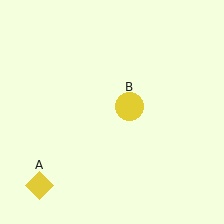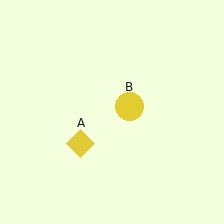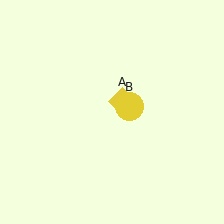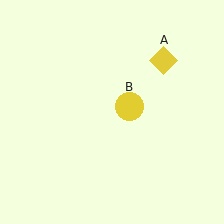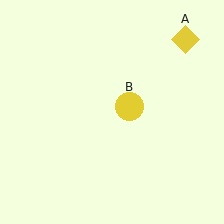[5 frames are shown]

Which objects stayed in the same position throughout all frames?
Yellow circle (object B) remained stationary.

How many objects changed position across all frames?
1 object changed position: yellow diamond (object A).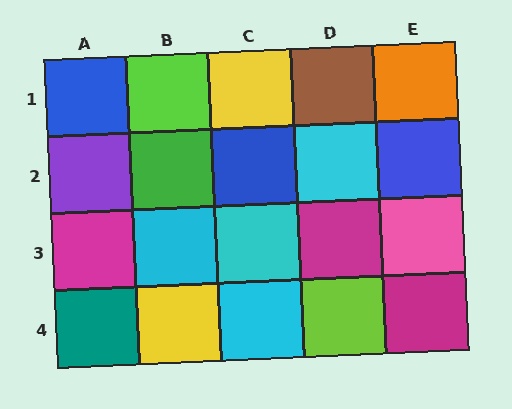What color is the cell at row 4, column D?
Lime.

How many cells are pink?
1 cell is pink.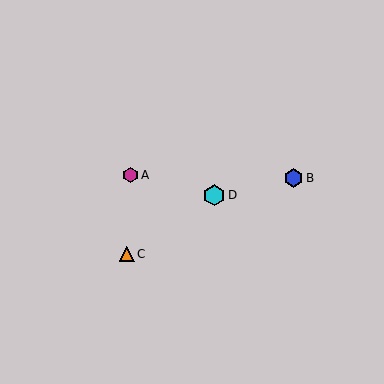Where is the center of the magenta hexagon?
The center of the magenta hexagon is at (131, 175).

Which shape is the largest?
The cyan hexagon (labeled D) is the largest.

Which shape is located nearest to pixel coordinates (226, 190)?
The cyan hexagon (labeled D) at (214, 195) is nearest to that location.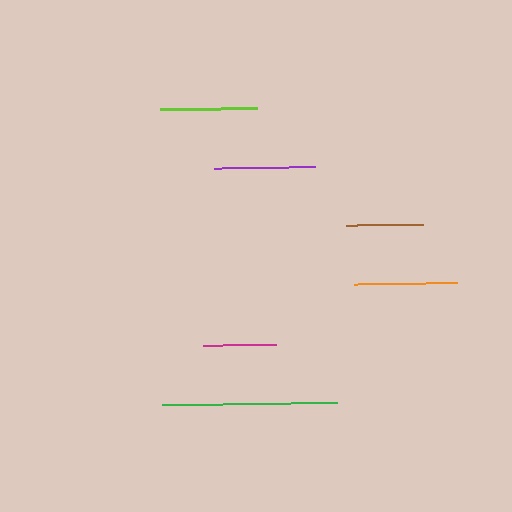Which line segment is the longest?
The green line is the longest at approximately 175 pixels.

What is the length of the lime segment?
The lime segment is approximately 97 pixels long.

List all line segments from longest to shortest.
From longest to shortest: green, orange, purple, lime, brown, magenta.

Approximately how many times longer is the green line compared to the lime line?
The green line is approximately 1.8 times the length of the lime line.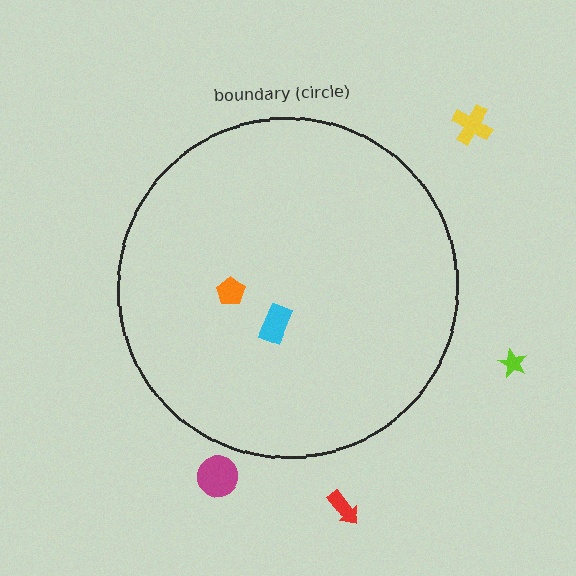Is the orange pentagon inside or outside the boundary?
Inside.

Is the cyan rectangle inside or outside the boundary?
Inside.